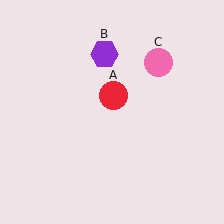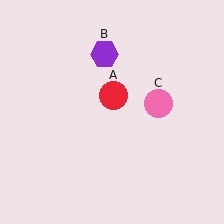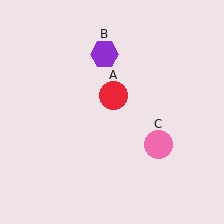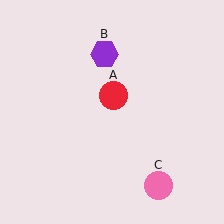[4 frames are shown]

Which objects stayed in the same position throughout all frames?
Red circle (object A) and purple hexagon (object B) remained stationary.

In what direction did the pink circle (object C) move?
The pink circle (object C) moved down.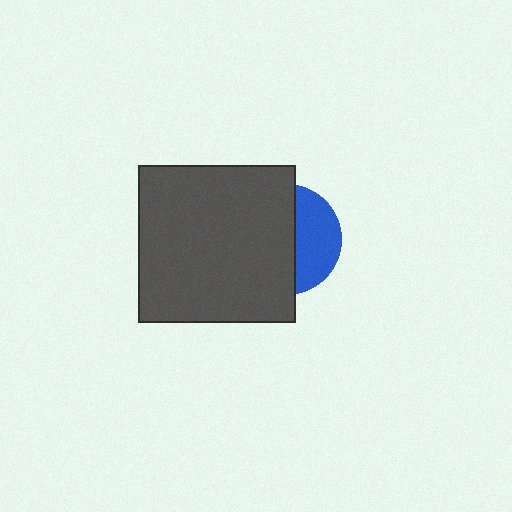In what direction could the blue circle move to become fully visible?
The blue circle could move right. That would shift it out from behind the dark gray square entirely.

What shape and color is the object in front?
The object in front is a dark gray square.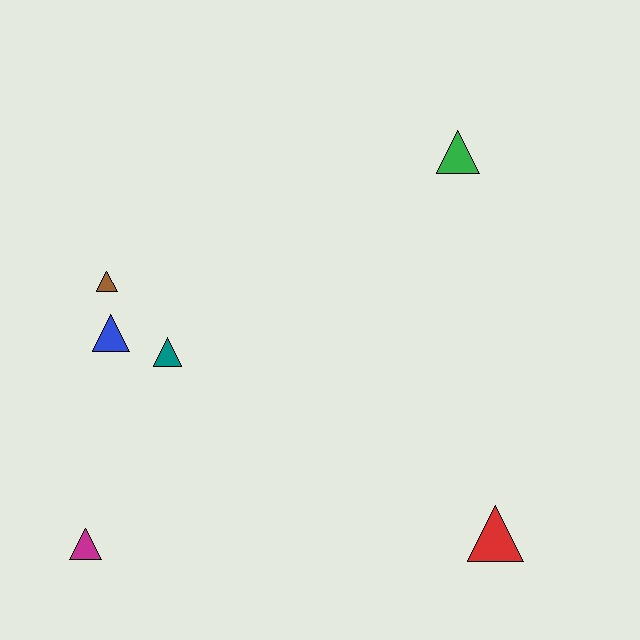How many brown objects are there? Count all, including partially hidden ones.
There is 1 brown object.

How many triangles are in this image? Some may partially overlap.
There are 6 triangles.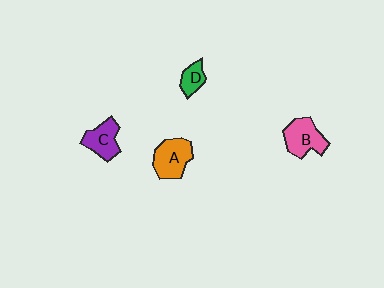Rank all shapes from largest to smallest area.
From largest to smallest: A (orange), B (pink), C (purple), D (green).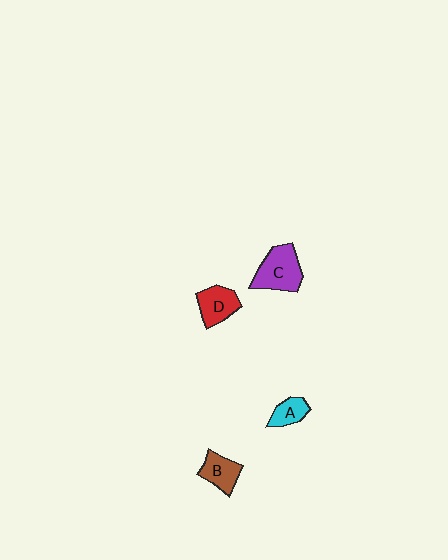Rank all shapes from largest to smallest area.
From largest to smallest: C (purple), D (red), B (brown), A (cyan).